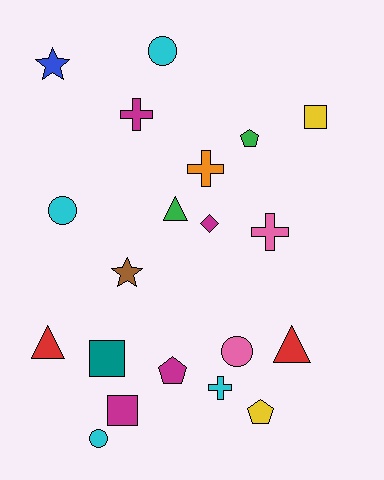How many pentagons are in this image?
There are 3 pentagons.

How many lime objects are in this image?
There are no lime objects.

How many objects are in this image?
There are 20 objects.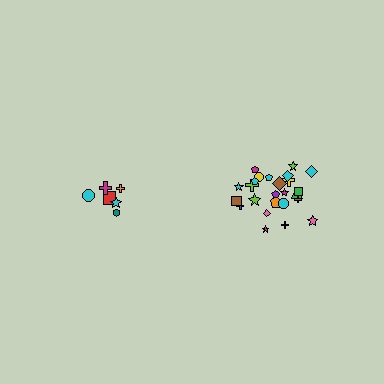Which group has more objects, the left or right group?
The right group.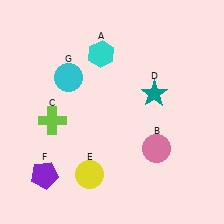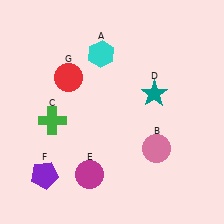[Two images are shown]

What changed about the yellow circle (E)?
In Image 1, E is yellow. In Image 2, it changed to magenta.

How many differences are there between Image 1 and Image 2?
There are 3 differences between the two images.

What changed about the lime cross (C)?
In Image 1, C is lime. In Image 2, it changed to green.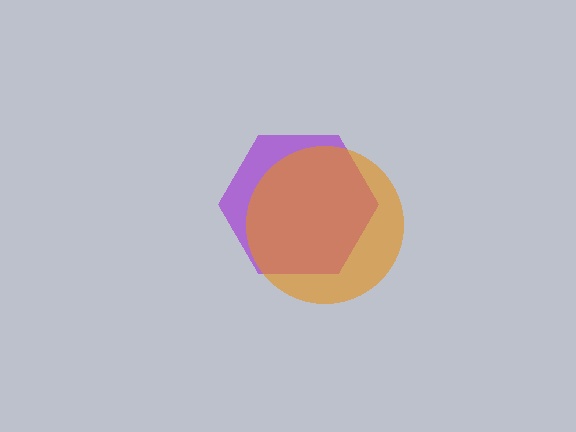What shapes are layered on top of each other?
The layered shapes are: a purple hexagon, an orange circle.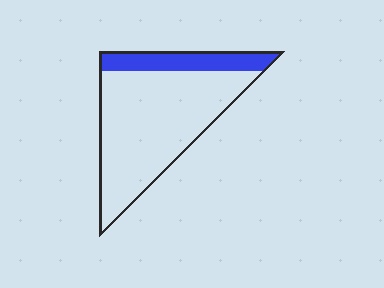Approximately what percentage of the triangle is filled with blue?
Approximately 20%.